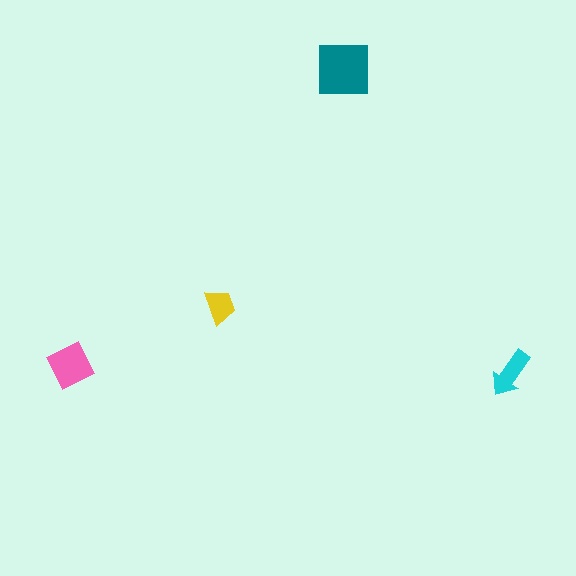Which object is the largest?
The teal square.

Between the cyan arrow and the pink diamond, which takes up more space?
The pink diamond.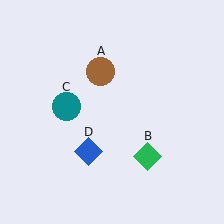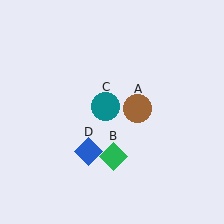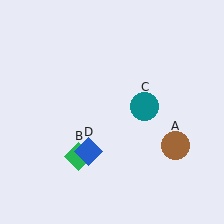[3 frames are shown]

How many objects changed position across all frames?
3 objects changed position: brown circle (object A), green diamond (object B), teal circle (object C).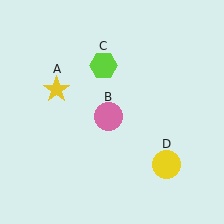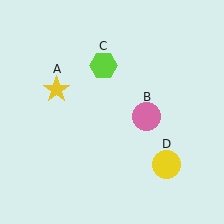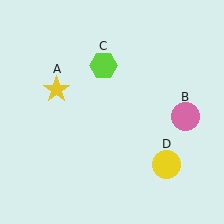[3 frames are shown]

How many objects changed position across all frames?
1 object changed position: pink circle (object B).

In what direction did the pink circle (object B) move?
The pink circle (object B) moved right.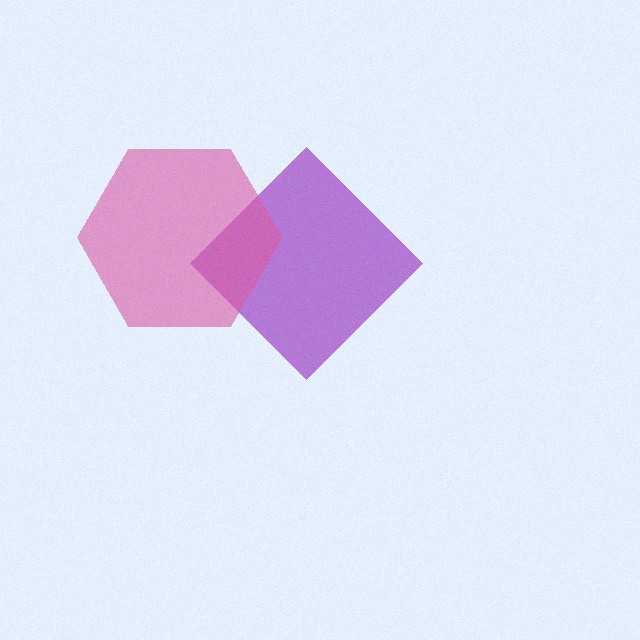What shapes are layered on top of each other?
The layered shapes are: a purple diamond, a pink hexagon.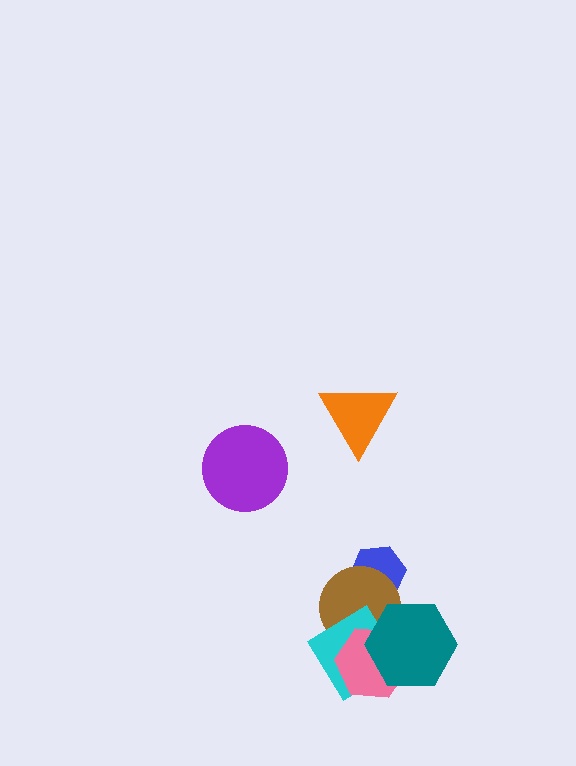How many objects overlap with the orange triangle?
0 objects overlap with the orange triangle.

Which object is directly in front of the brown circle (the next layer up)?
The cyan diamond is directly in front of the brown circle.